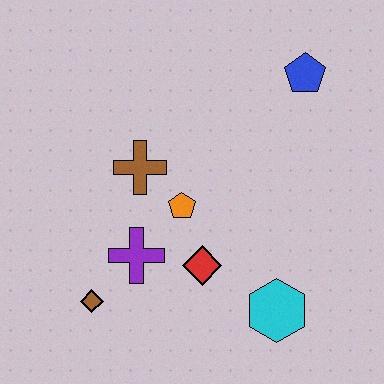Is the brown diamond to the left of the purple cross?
Yes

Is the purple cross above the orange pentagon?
No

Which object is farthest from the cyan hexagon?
The blue pentagon is farthest from the cyan hexagon.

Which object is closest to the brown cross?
The orange pentagon is closest to the brown cross.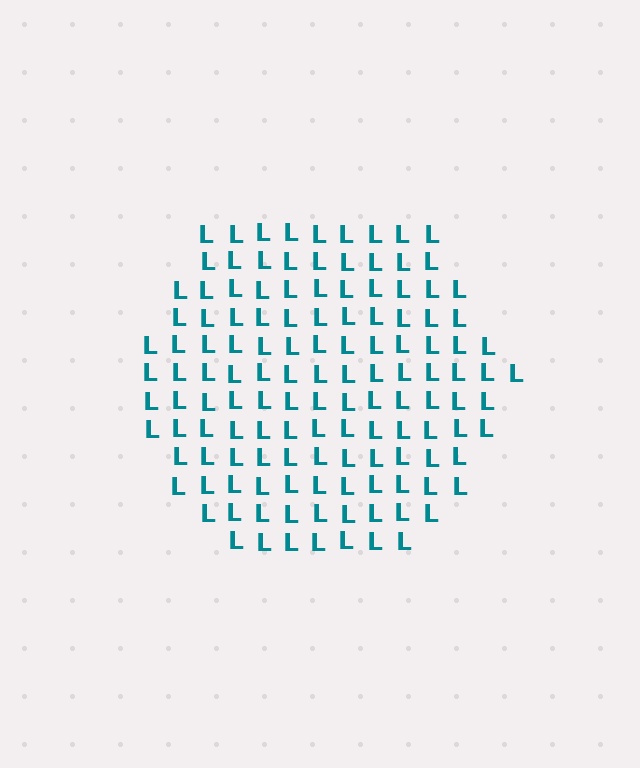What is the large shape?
The large shape is a hexagon.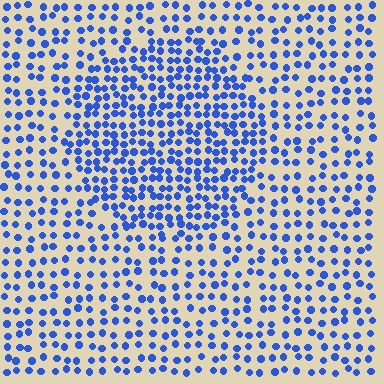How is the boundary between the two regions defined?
The boundary is defined by a change in element density (approximately 1.7x ratio). All elements are the same color, size, and shape.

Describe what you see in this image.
The image contains small blue elements arranged at two different densities. A circle-shaped region is visible where the elements are more densely packed than the surrounding area.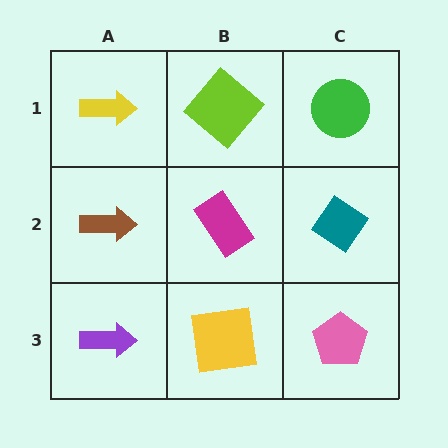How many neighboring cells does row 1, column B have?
3.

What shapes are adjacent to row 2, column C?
A green circle (row 1, column C), a pink pentagon (row 3, column C), a magenta rectangle (row 2, column B).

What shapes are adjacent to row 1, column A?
A brown arrow (row 2, column A), a lime diamond (row 1, column B).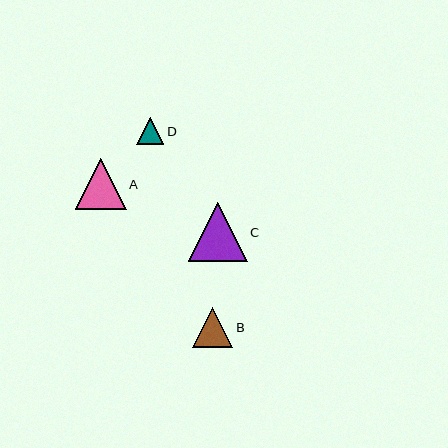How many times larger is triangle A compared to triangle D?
Triangle A is approximately 1.9 times the size of triangle D.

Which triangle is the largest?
Triangle C is the largest with a size of approximately 59 pixels.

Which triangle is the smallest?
Triangle D is the smallest with a size of approximately 27 pixels.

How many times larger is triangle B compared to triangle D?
Triangle B is approximately 1.5 times the size of triangle D.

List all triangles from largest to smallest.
From largest to smallest: C, A, B, D.